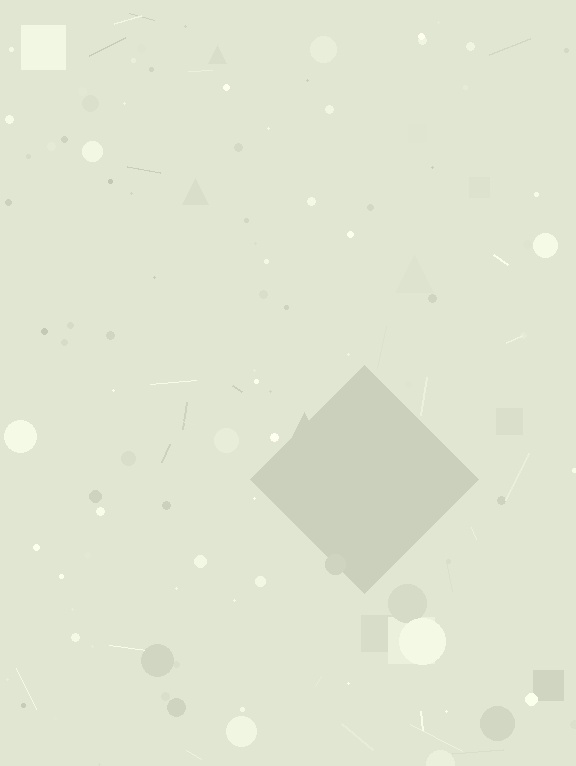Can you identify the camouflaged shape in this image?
The camouflaged shape is a diamond.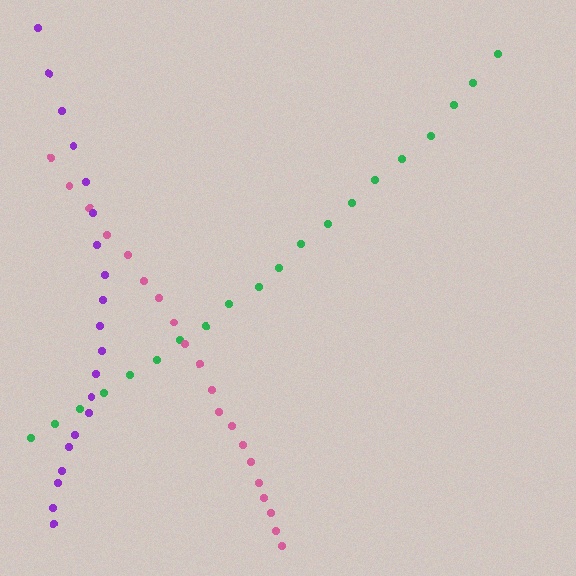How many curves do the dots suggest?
There are 3 distinct paths.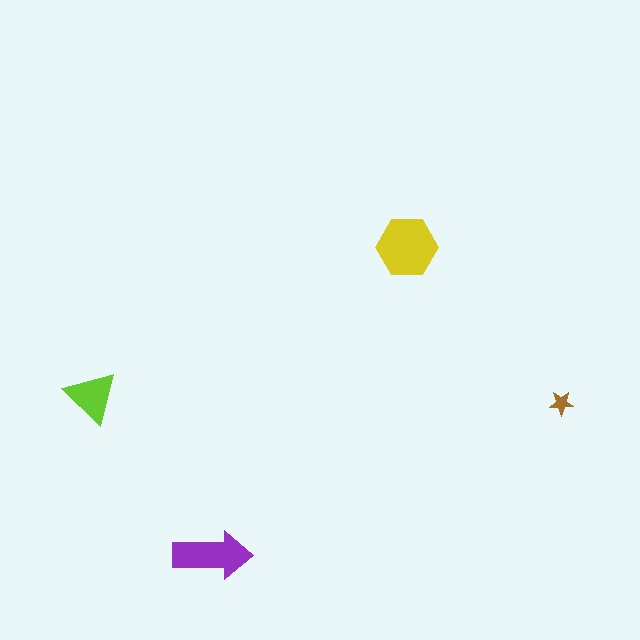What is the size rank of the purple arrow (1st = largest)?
2nd.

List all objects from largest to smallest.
The yellow hexagon, the purple arrow, the lime triangle, the brown star.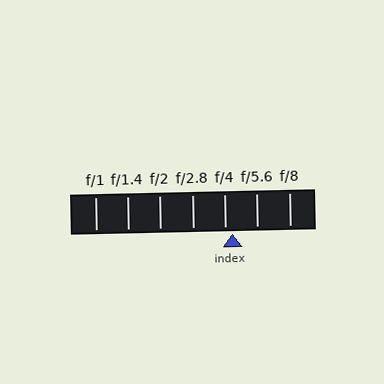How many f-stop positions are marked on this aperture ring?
There are 7 f-stop positions marked.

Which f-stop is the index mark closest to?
The index mark is closest to f/4.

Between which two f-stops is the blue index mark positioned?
The index mark is between f/4 and f/5.6.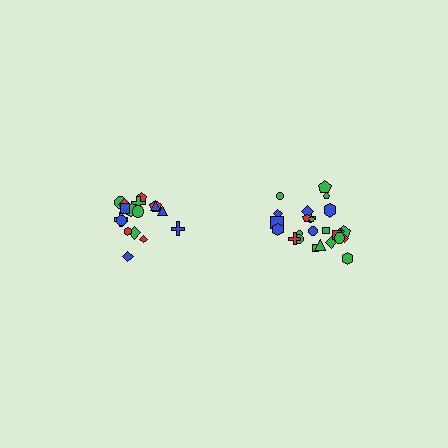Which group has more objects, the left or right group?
The right group.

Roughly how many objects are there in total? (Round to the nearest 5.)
Roughly 45 objects in total.